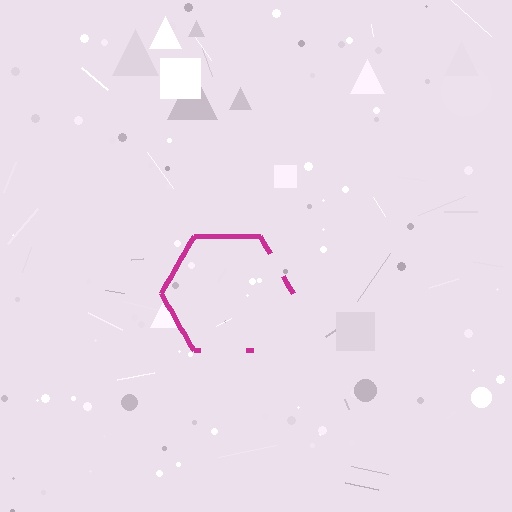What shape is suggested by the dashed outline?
The dashed outline suggests a hexagon.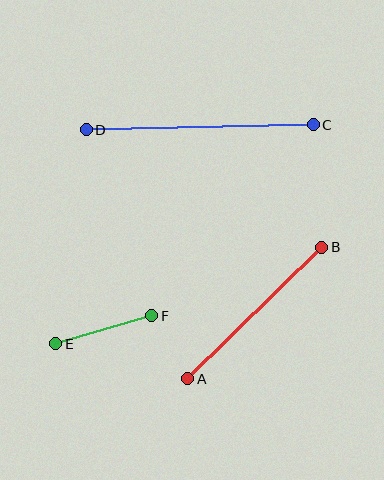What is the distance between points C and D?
The distance is approximately 227 pixels.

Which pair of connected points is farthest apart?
Points C and D are farthest apart.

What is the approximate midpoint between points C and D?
The midpoint is at approximately (200, 127) pixels.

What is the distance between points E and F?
The distance is approximately 100 pixels.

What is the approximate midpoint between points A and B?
The midpoint is at approximately (255, 313) pixels.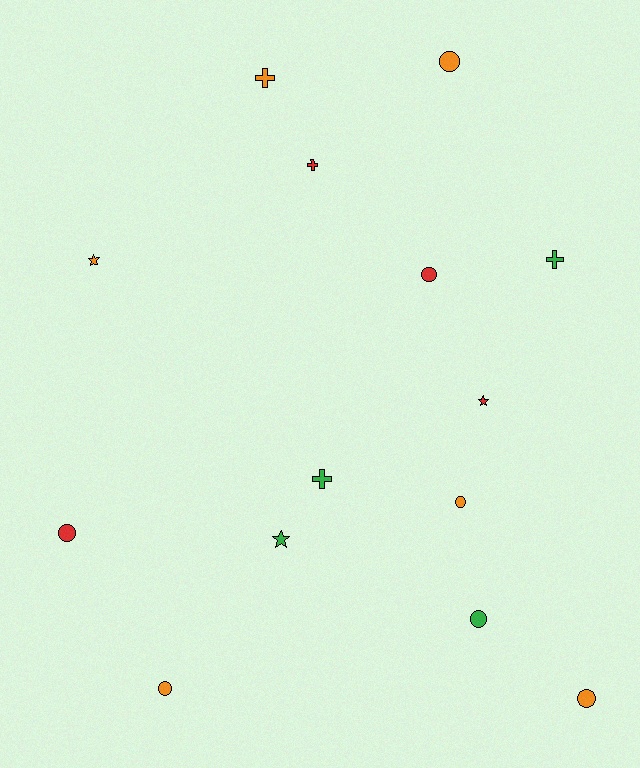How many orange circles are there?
There are 4 orange circles.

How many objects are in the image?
There are 14 objects.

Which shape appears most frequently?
Circle, with 7 objects.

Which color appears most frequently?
Orange, with 6 objects.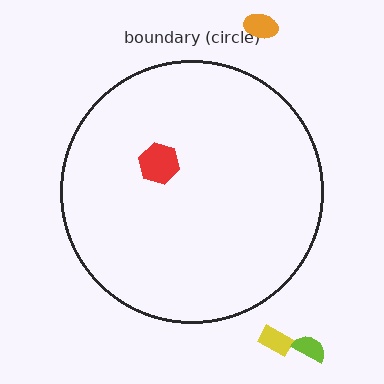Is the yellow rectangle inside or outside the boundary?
Outside.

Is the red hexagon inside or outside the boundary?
Inside.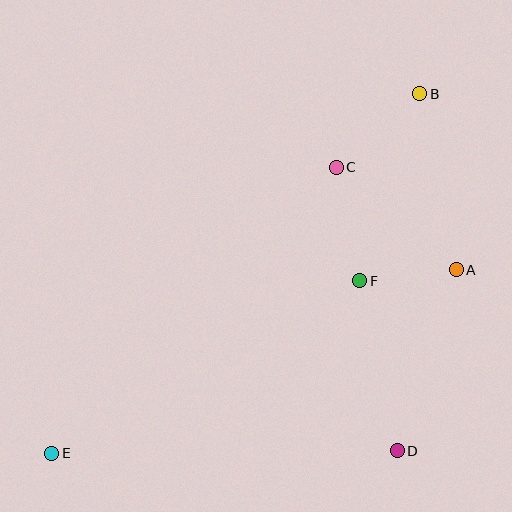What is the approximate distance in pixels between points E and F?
The distance between E and F is approximately 353 pixels.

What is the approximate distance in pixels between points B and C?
The distance between B and C is approximately 111 pixels.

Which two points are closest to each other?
Points A and F are closest to each other.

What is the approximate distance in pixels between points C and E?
The distance between C and E is approximately 403 pixels.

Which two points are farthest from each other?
Points B and E are farthest from each other.